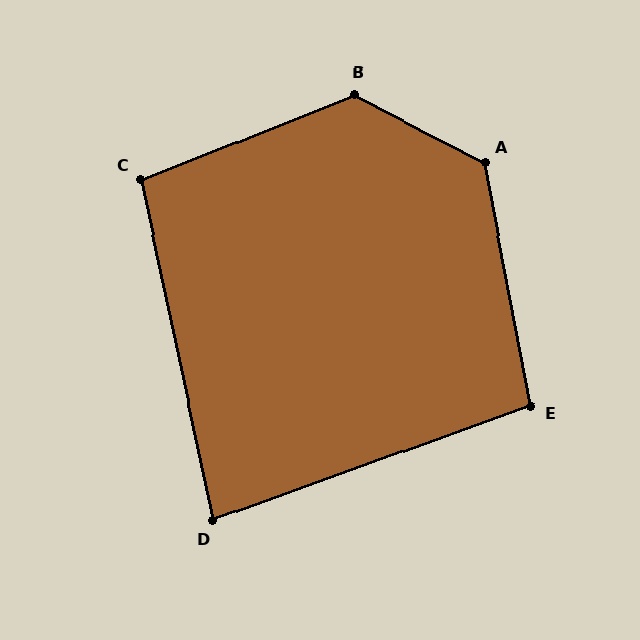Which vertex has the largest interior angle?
B, at approximately 131 degrees.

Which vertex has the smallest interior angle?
D, at approximately 82 degrees.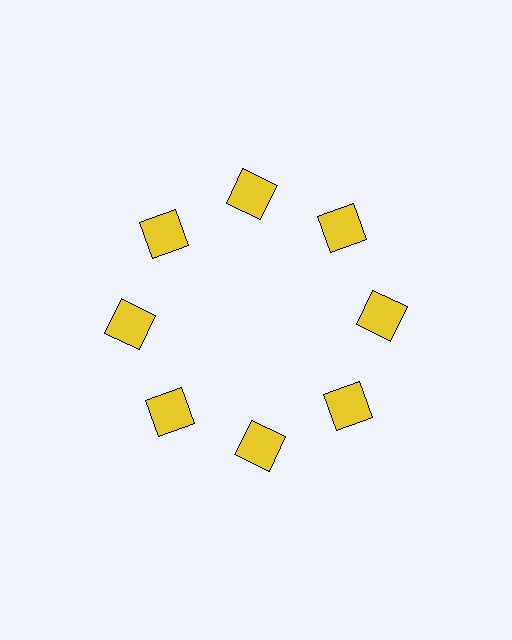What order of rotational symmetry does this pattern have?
This pattern has 8-fold rotational symmetry.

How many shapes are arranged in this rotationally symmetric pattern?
There are 8 shapes, arranged in 8 groups of 1.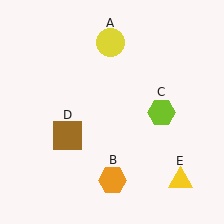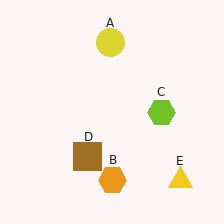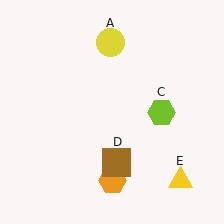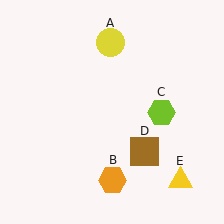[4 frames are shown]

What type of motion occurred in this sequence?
The brown square (object D) rotated counterclockwise around the center of the scene.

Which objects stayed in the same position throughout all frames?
Yellow circle (object A) and orange hexagon (object B) and lime hexagon (object C) and yellow triangle (object E) remained stationary.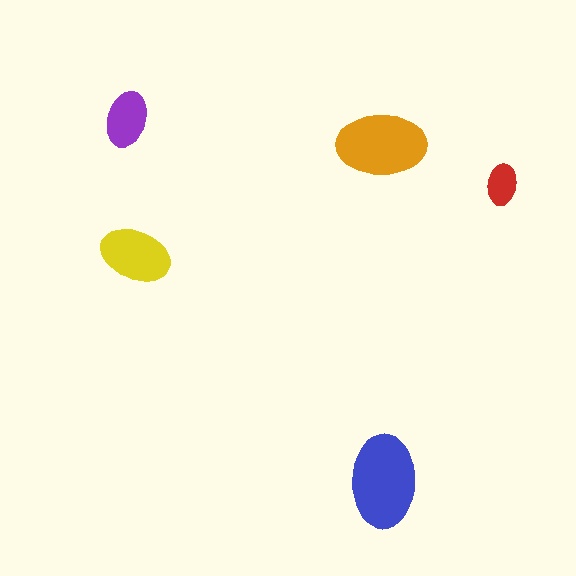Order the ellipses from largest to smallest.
the blue one, the orange one, the yellow one, the purple one, the red one.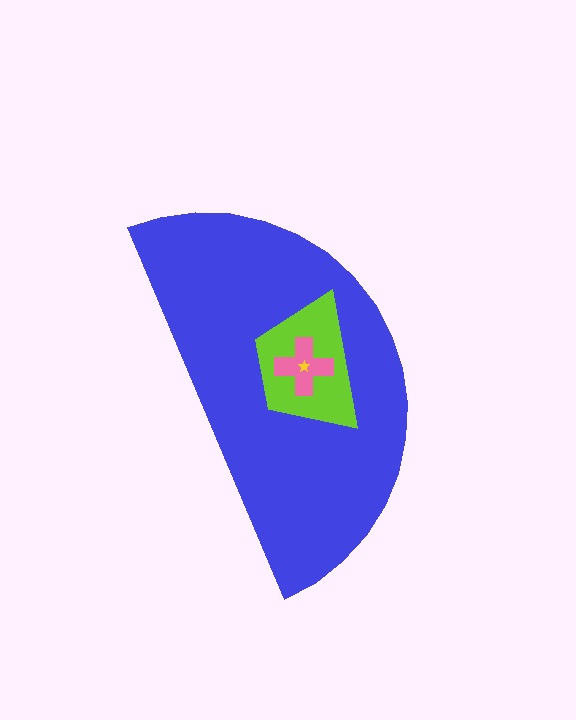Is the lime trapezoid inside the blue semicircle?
Yes.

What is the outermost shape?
The blue semicircle.